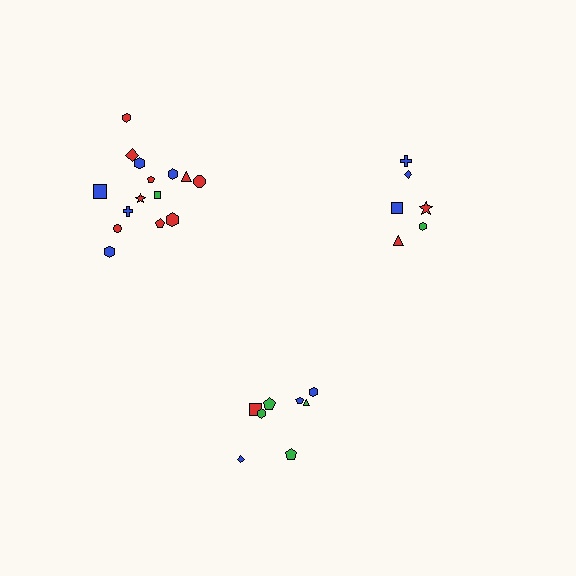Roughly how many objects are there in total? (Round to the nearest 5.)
Roughly 30 objects in total.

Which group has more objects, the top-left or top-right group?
The top-left group.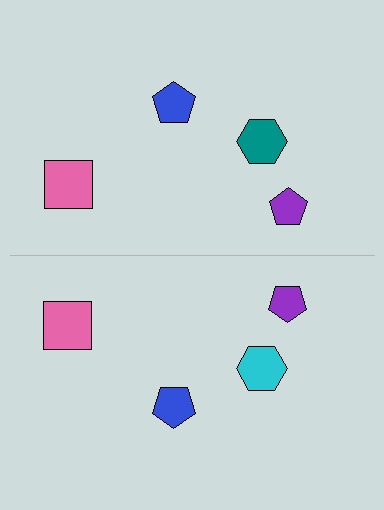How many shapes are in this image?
There are 8 shapes in this image.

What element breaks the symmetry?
The cyan hexagon on the bottom side breaks the symmetry — its mirror counterpart is teal.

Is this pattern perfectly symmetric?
No, the pattern is not perfectly symmetric. The cyan hexagon on the bottom side breaks the symmetry — its mirror counterpart is teal.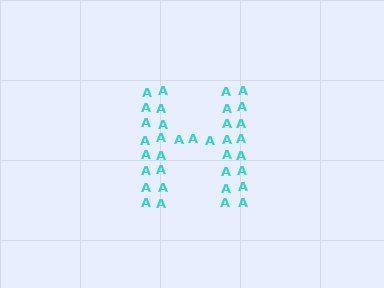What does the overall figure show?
The overall figure shows the letter H.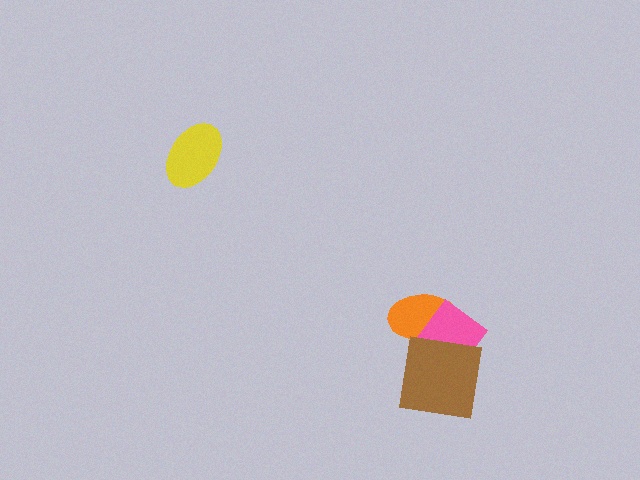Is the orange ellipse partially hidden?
Yes, it is partially covered by another shape.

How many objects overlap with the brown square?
2 objects overlap with the brown square.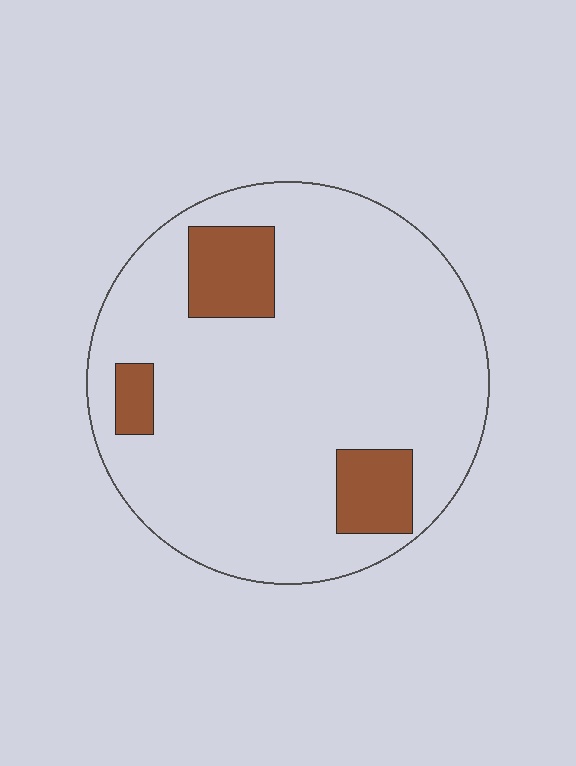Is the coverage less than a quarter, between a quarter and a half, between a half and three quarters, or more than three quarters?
Less than a quarter.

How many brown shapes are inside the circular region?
3.